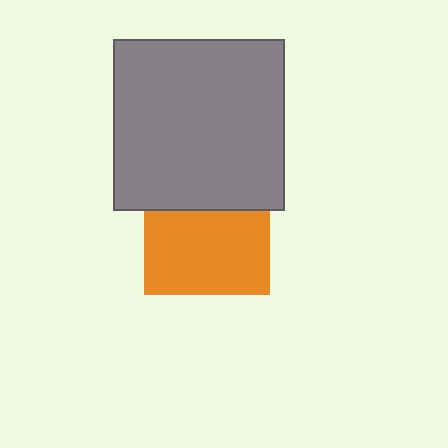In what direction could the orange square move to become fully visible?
The orange square could move down. That would shift it out from behind the gray square entirely.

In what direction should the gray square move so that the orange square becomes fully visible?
The gray square should move up. That is the shortest direction to clear the overlap and leave the orange square fully visible.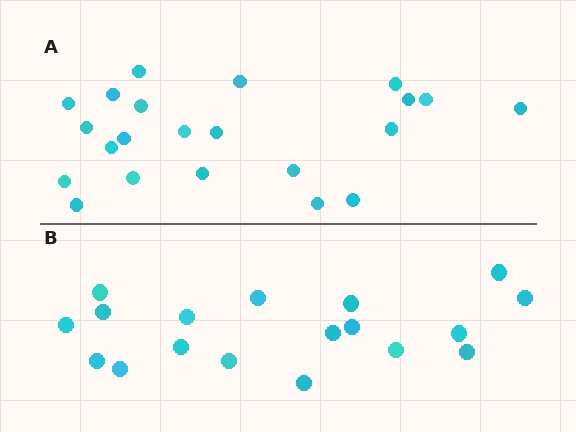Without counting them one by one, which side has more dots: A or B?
Region A (the top region) has more dots.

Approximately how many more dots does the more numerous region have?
Region A has about 4 more dots than region B.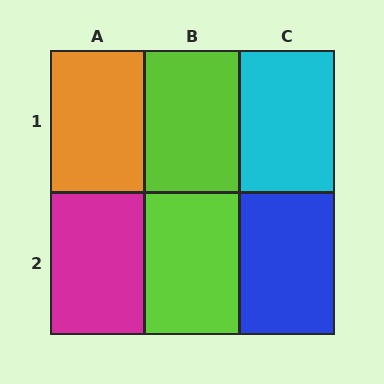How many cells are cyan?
1 cell is cyan.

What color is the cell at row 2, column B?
Lime.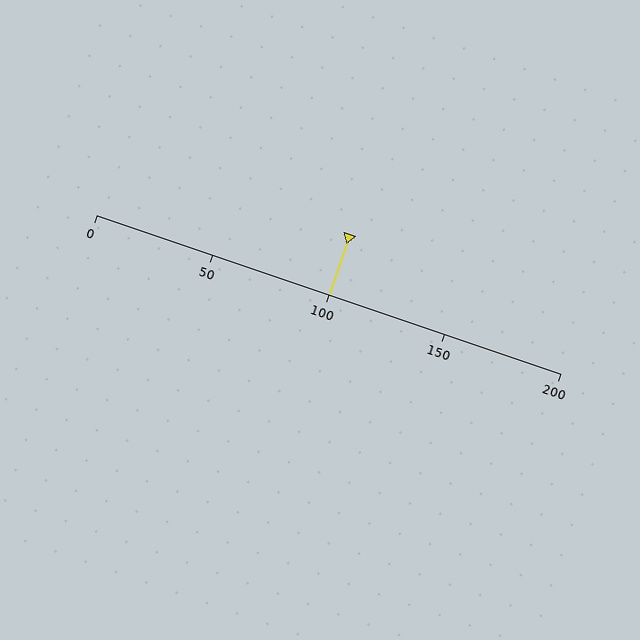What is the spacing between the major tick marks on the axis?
The major ticks are spaced 50 apart.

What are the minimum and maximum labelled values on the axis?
The axis runs from 0 to 200.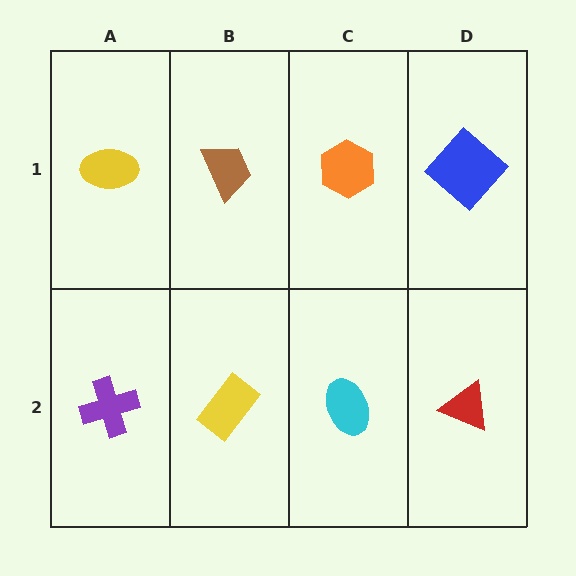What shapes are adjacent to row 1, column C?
A cyan ellipse (row 2, column C), a brown trapezoid (row 1, column B), a blue diamond (row 1, column D).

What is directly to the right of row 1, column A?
A brown trapezoid.